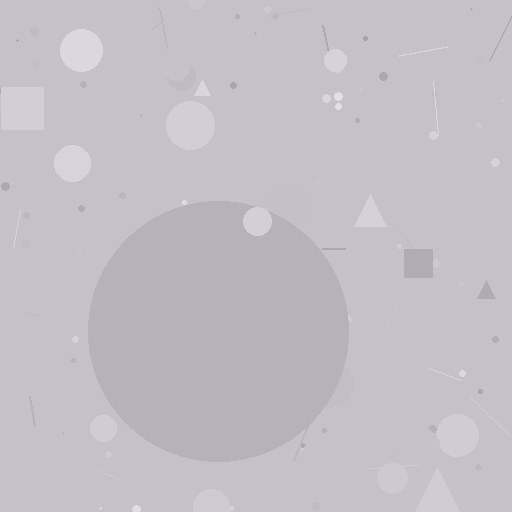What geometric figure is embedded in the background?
A circle is embedded in the background.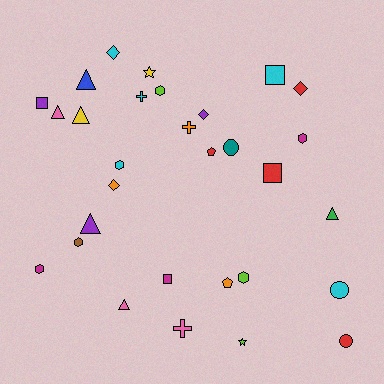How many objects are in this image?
There are 30 objects.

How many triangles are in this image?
There are 6 triangles.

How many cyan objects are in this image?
There are 5 cyan objects.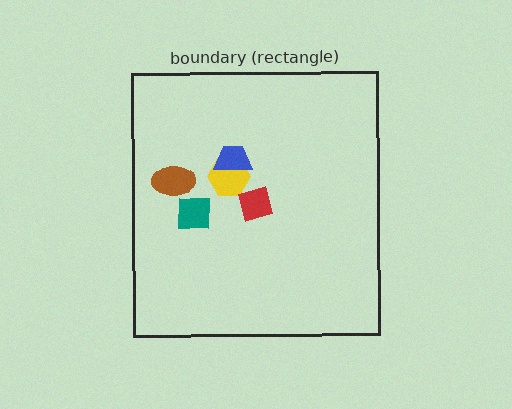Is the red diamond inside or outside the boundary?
Inside.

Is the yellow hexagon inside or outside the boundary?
Inside.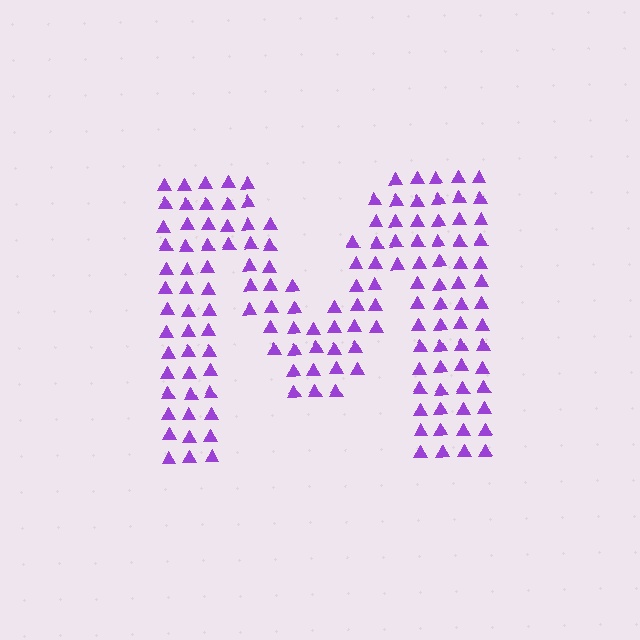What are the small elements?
The small elements are triangles.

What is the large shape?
The large shape is the letter M.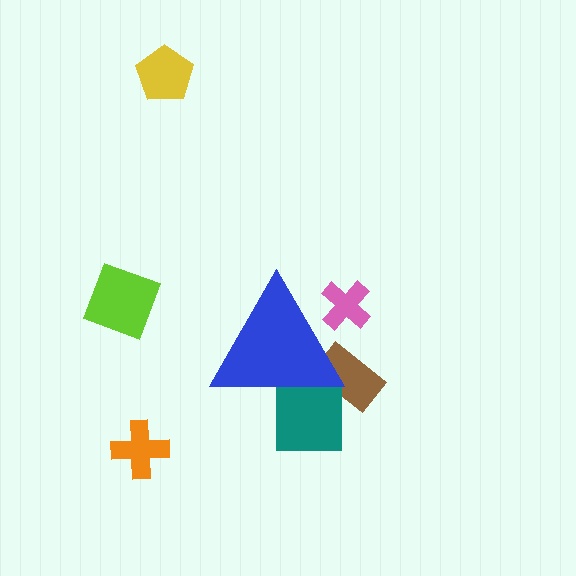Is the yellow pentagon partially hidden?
No, the yellow pentagon is fully visible.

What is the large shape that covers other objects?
A blue triangle.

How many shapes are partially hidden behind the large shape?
3 shapes are partially hidden.